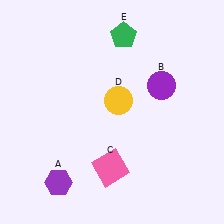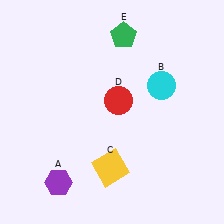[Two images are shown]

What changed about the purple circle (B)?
In Image 1, B is purple. In Image 2, it changed to cyan.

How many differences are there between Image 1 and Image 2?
There are 3 differences between the two images.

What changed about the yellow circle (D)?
In Image 1, D is yellow. In Image 2, it changed to red.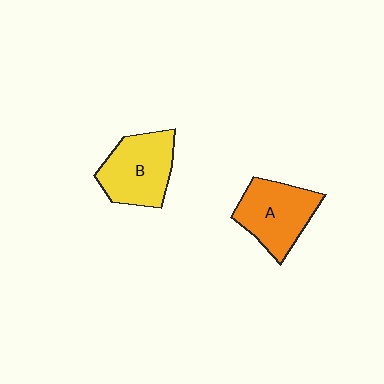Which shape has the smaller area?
Shape A (orange).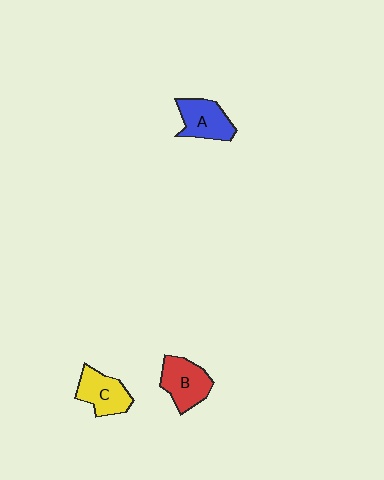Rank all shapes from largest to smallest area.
From largest to smallest: B (red), A (blue), C (yellow).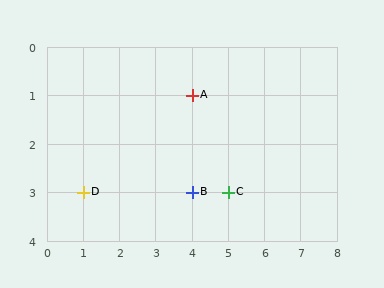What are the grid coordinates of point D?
Point D is at grid coordinates (1, 3).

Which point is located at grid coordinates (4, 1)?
Point A is at (4, 1).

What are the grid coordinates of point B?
Point B is at grid coordinates (4, 3).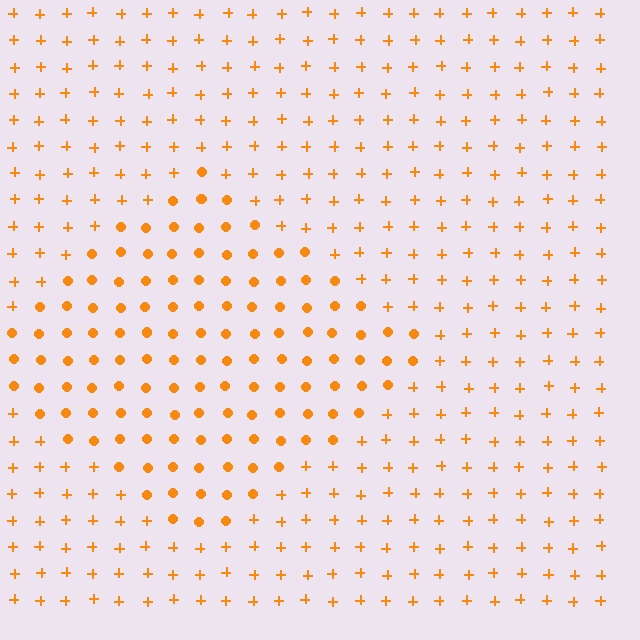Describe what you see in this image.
The image is filled with small orange elements arranged in a uniform grid. A diamond-shaped region contains circles, while the surrounding area contains plus signs. The boundary is defined purely by the change in element shape.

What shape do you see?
I see a diamond.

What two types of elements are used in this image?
The image uses circles inside the diamond region and plus signs outside it.